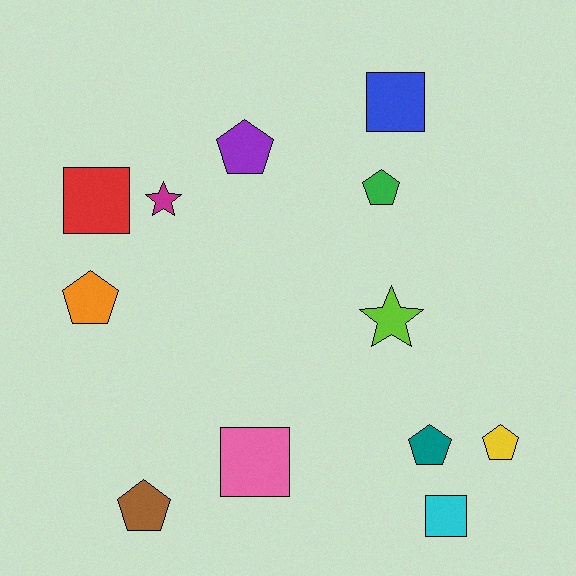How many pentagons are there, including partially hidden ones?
There are 6 pentagons.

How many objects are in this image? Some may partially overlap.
There are 12 objects.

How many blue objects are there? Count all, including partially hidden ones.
There is 1 blue object.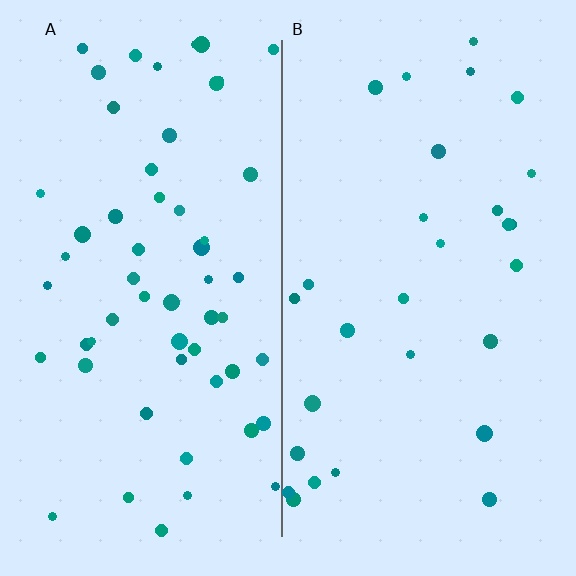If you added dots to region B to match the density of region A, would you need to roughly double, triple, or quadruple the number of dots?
Approximately double.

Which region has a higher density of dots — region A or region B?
A (the left).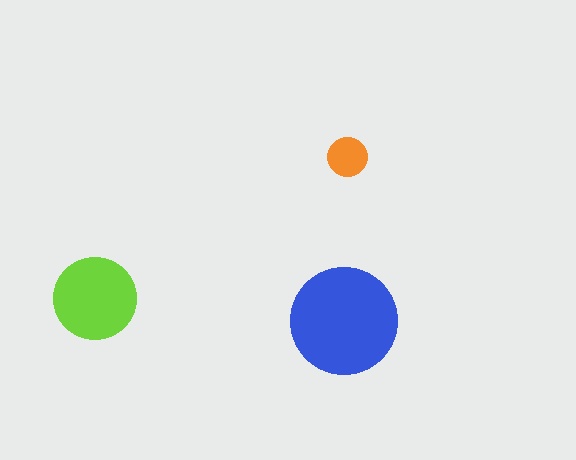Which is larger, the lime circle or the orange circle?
The lime one.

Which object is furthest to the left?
The lime circle is leftmost.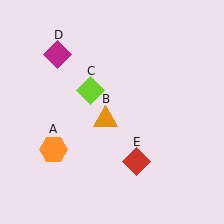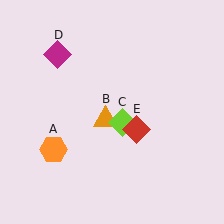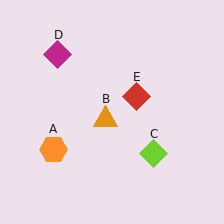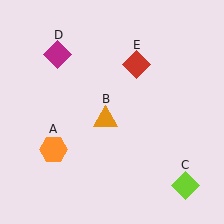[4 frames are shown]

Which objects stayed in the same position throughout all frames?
Orange hexagon (object A) and orange triangle (object B) and magenta diamond (object D) remained stationary.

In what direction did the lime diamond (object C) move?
The lime diamond (object C) moved down and to the right.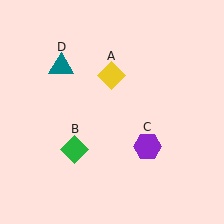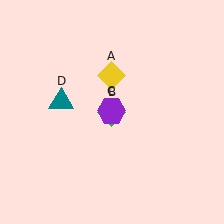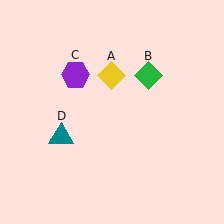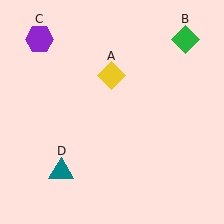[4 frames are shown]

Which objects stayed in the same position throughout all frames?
Yellow diamond (object A) remained stationary.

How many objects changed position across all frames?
3 objects changed position: green diamond (object B), purple hexagon (object C), teal triangle (object D).